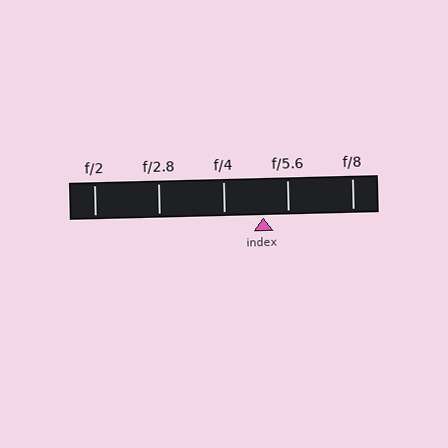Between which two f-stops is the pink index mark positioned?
The index mark is between f/4 and f/5.6.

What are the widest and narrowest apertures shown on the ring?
The widest aperture shown is f/2 and the narrowest is f/8.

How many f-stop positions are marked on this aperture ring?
There are 5 f-stop positions marked.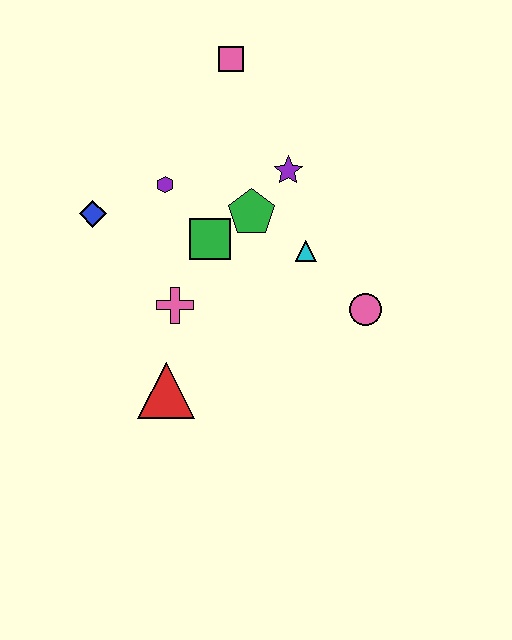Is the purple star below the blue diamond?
No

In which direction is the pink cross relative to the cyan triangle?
The pink cross is to the left of the cyan triangle.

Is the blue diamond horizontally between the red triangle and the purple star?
No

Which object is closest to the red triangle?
The pink cross is closest to the red triangle.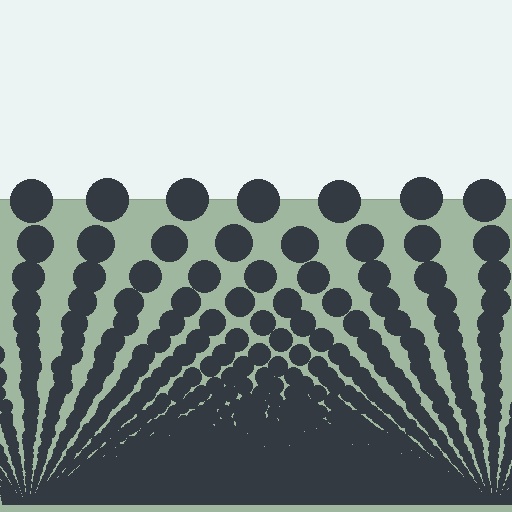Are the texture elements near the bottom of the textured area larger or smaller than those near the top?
Smaller. The gradient is inverted — elements near the bottom are smaller and denser.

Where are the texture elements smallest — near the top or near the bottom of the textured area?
Near the bottom.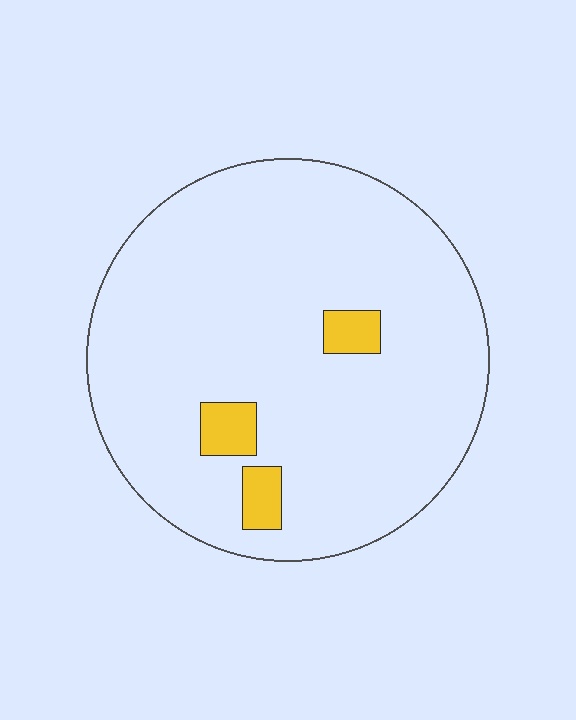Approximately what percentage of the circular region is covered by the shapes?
Approximately 5%.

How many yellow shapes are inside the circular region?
3.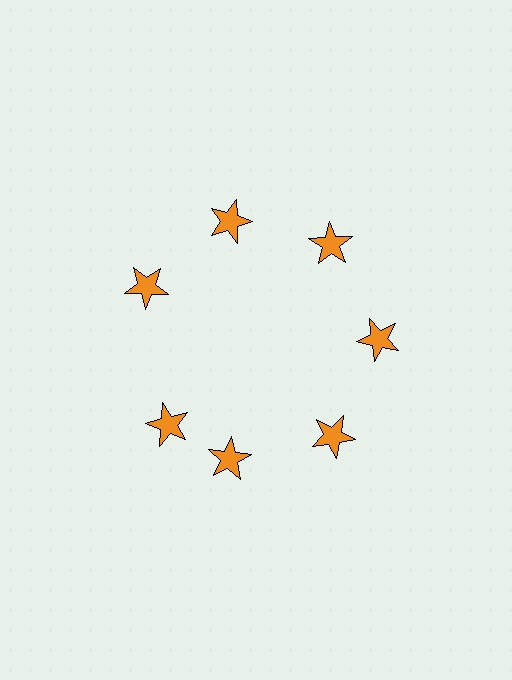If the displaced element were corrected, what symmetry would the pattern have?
It would have 7-fold rotational symmetry — the pattern would map onto itself every 51 degrees.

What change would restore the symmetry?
The symmetry would be restored by rotating it back into even spacing with its neighbors so that all 7 stars sit at equal angles and equal distance from the center.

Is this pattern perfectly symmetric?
No. The 7 orange stars are arranged in a ring, but one element near the 8 o'clock position is rotated out of alignment along the ring, breaking the 7-fold rotational symmetry.